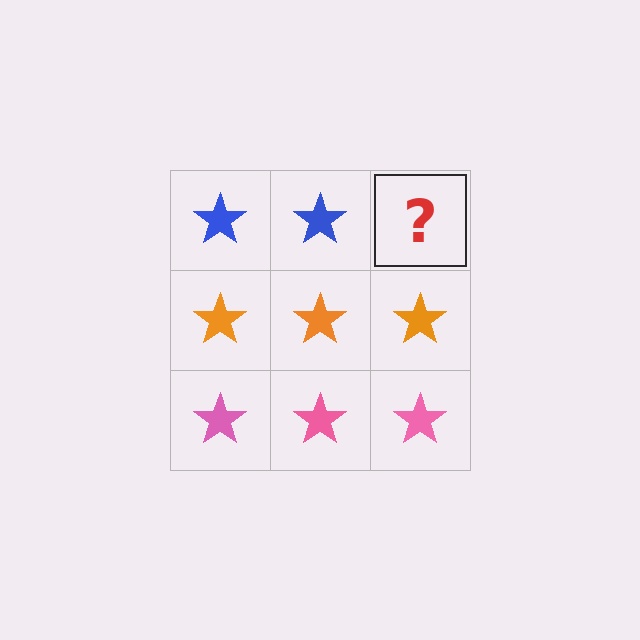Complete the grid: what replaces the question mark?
The question mark should be replaced with a blue star.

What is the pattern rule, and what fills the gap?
The rule is that each row has a consistent color. The gap should be filled with a blue star.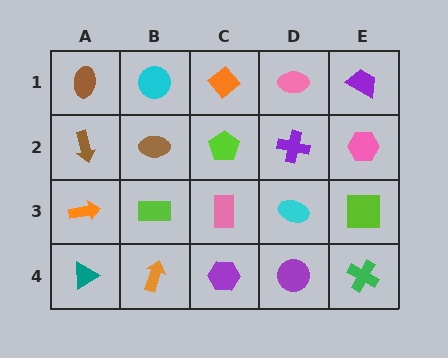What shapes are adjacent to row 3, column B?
A brown ellipse (row 2, column B), an orange arrow (row 4, column B), an orange arrow (row 3, column A), a pink rectangle (row 3, column C).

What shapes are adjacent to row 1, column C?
A lime pentagon (row 2, column C), a cyan circle (row 1, column B), a pink ellipse (row 1, column D).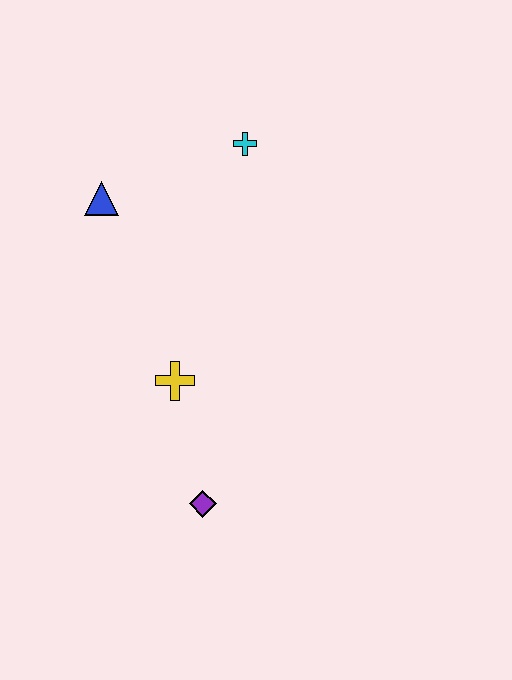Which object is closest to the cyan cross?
The blue triangle is closest to the cyan cross.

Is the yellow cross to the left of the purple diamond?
Yes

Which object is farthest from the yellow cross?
The cyan cross is farthest from the yellow cross.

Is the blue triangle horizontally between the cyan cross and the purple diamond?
No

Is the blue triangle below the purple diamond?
No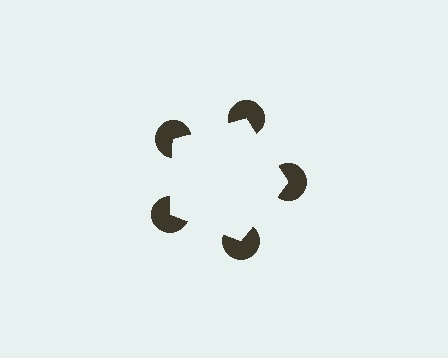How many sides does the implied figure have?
5 sides.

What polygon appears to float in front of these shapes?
An illusory pentagon — its edges are inferred from the aligned wedge cuts in the pac-man discs, not physically drawn.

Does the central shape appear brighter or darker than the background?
It typically appears slightly brighter than the background, even though no actual brightness change is drawn.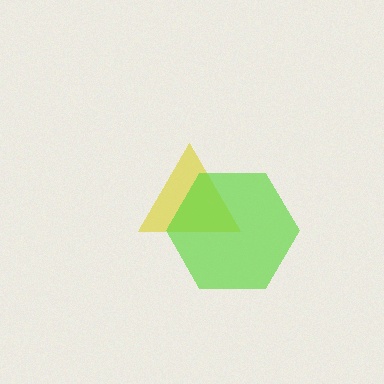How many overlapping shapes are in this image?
There are 2 overlapping shapes in the image.